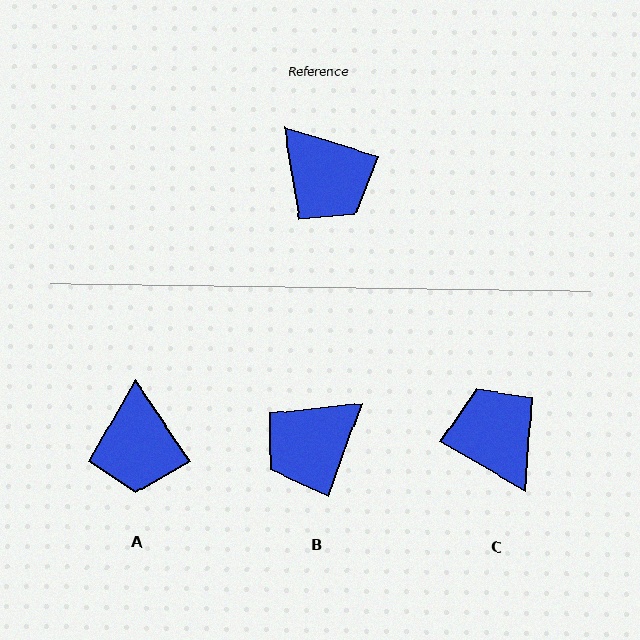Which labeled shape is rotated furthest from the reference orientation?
C, about 167 degrees away.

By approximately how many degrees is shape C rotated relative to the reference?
Approximately 167 degrees counter-clockwise.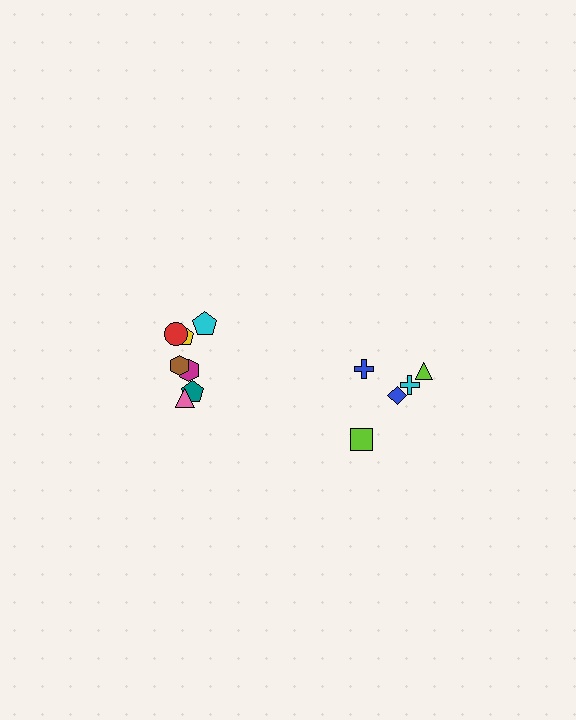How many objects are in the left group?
There are 7 objects.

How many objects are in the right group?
There are 5 objects.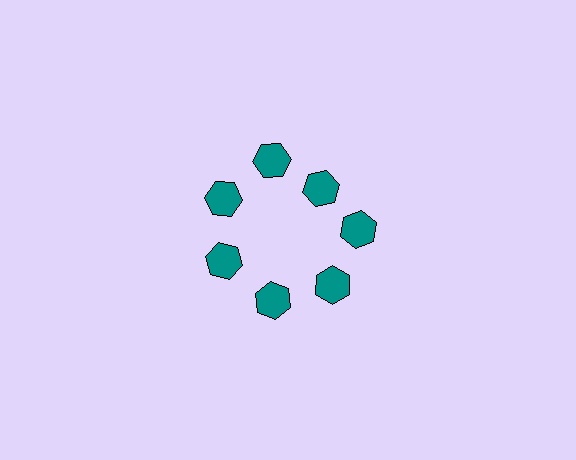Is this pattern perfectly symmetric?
No. The 7 teal hexagons are arranged in a ring, but one element near the 1 o'clock position is pulled inward toward the center, breaking the 7-fold rotational symmetry.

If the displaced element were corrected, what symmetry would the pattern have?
It would have 7-fold rotational symmetry — the pattern would map onto itself every 51 degrees.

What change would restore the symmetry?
The symmetry would be restored by moving it outward, back onto the ring so that all 7 hexagons sit at equal angles and equal distance from the center.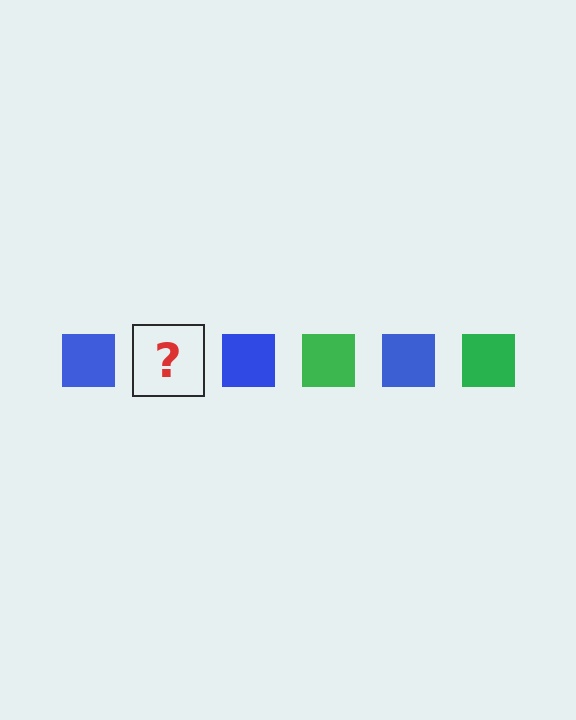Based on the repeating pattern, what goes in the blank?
The blank should be a green square.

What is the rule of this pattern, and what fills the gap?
The rule is that the pattern cycles through blue, green squares. The gap should be filled with a green square.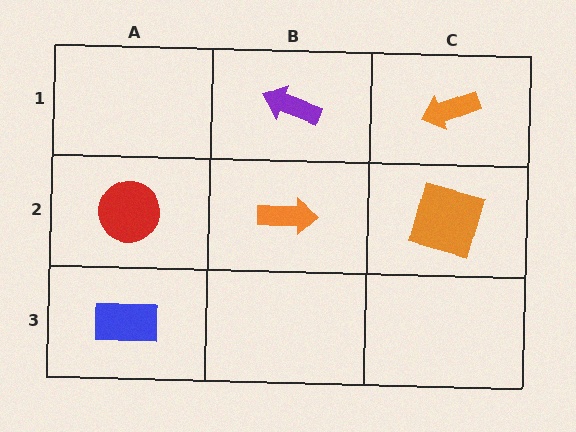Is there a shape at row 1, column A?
No, that cell is empty.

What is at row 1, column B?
A purple arrow.